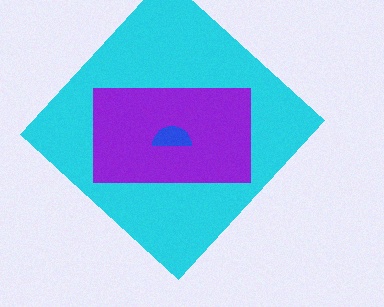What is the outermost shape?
The cyan diamond.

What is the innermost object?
The blue semicircle.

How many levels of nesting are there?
3.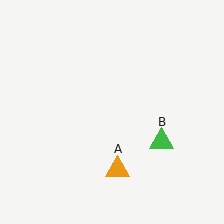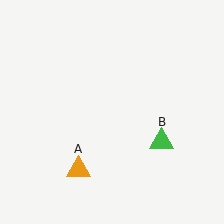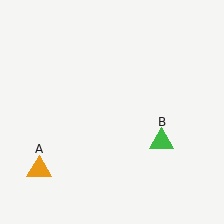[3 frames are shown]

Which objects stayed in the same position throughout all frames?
Green triangle (object B) remained stationary.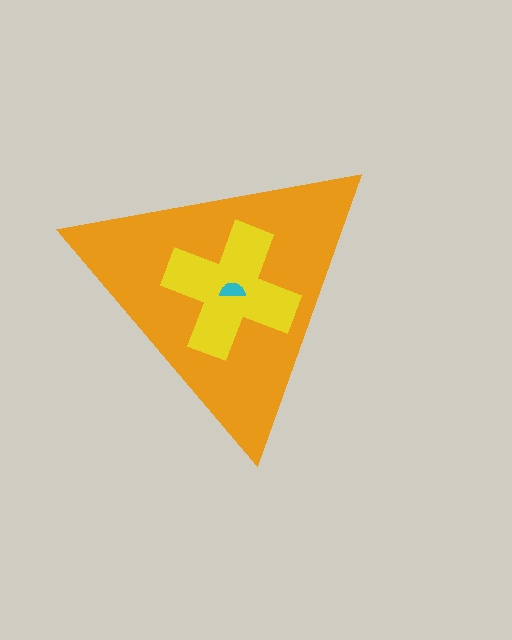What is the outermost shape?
The orange triangle.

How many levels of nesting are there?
3.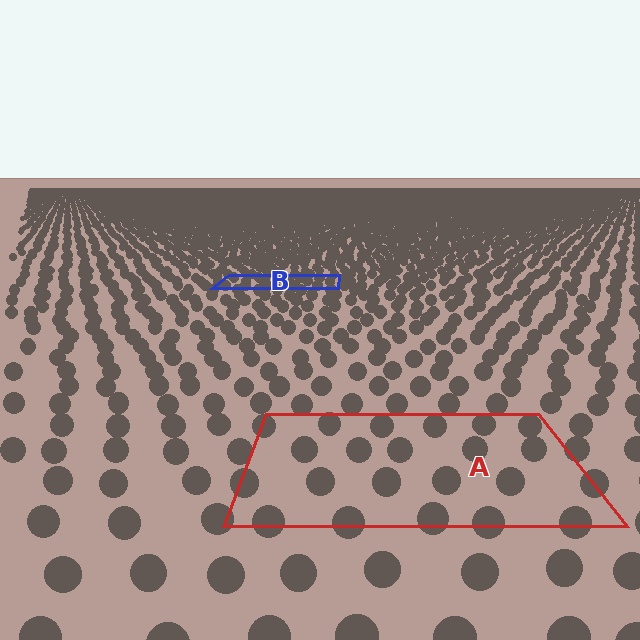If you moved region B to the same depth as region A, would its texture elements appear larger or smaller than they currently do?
They would appear larger. At a closer depth, the same texture elements are projected at a bigger on-screen size.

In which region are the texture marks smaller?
The texture marks are smaller in region B, because it is farther away.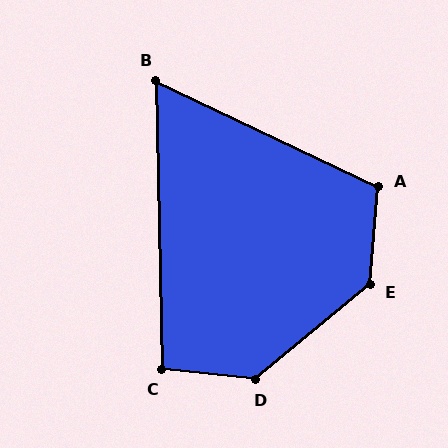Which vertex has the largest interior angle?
D, at approximately 135 degrees.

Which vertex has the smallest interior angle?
B, at approximately 63 degrees.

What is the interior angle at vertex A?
Approximately 111 degrees (obtuse).